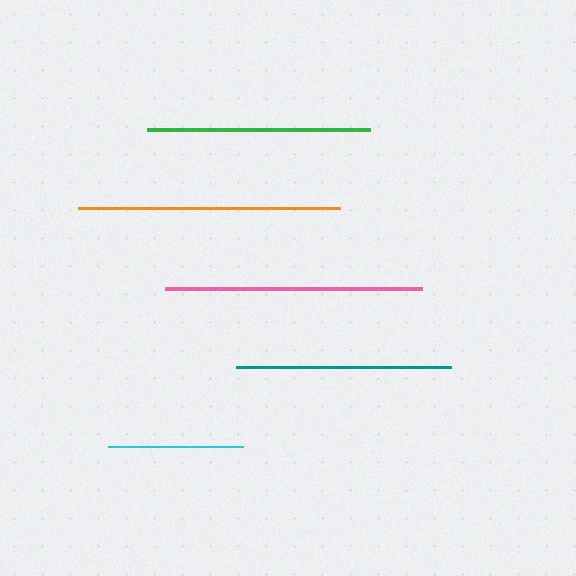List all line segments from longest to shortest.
From longest to shortest: orange, pink, green, teal, cyan.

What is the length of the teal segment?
The teal segment is approximately 215 pixels long.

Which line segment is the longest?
The orange line is the longest at approximately 262 pixels.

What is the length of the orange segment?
The orange segment is approximately 262 pixels long.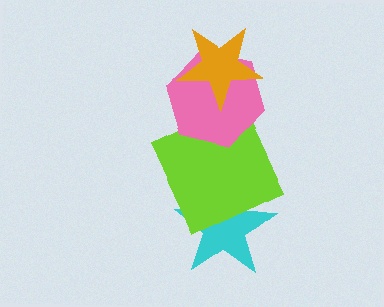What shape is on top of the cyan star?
The lime square is on top of the cyan star.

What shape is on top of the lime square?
The pink hexagon is on top of the lime square.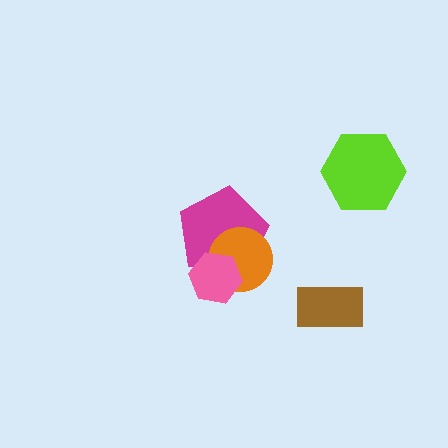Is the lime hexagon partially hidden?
No, no other shape covers it.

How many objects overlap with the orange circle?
2 objects overlap with the orange circle.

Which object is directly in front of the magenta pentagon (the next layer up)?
The orange circle is directly in front of the magenta pentagon.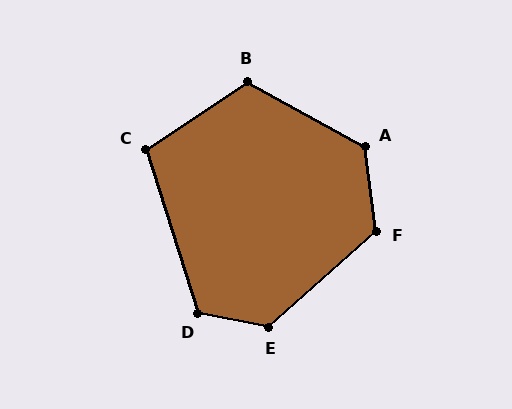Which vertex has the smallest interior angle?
C, at approximately 106 degrees.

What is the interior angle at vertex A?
Approximately 127 degrees (obtuse).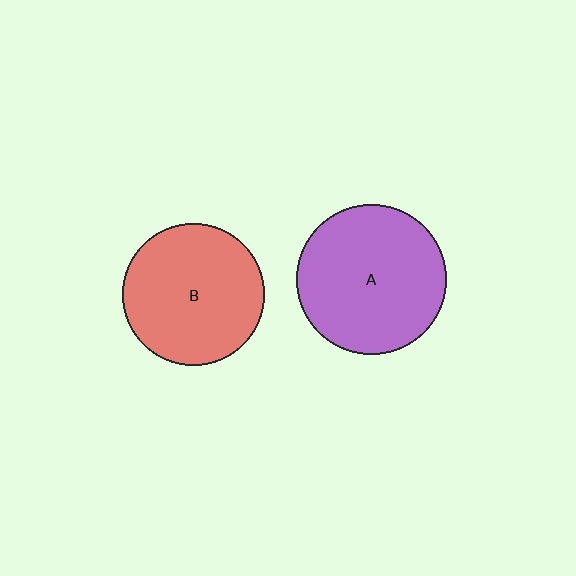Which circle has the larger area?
Circle A (purple).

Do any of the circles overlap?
No, none of the circles overlap.